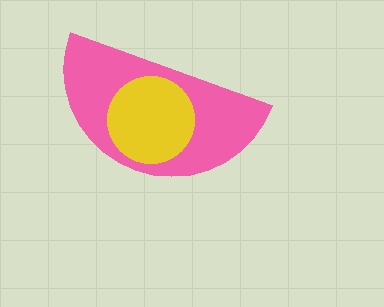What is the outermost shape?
The pink semicircle.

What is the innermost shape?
The yellow circle.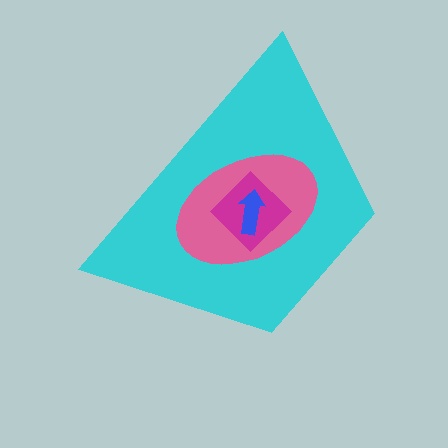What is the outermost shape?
The cyan trapezoid.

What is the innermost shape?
The blue arrow.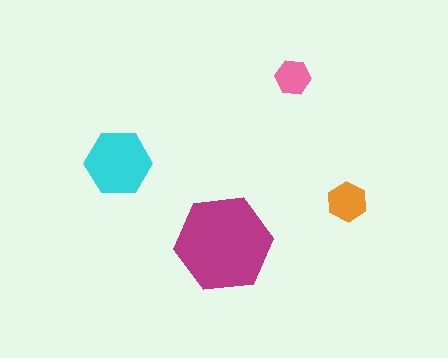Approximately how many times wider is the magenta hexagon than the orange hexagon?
About 2.5 times wider.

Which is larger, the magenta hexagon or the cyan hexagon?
The magenta one.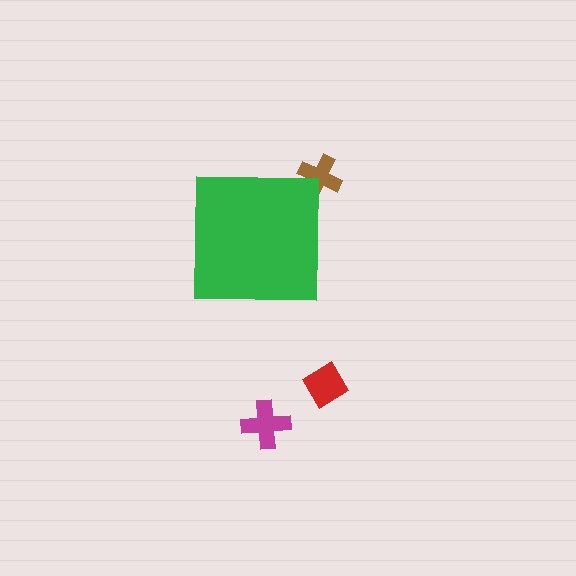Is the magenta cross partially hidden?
No, the magenta cross is fully visible.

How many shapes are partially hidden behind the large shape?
1 shape is partially hidden.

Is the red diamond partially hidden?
No, the red diamond is fully visible.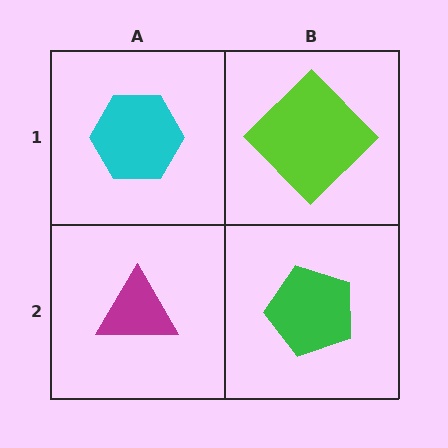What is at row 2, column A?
A magenta triangle.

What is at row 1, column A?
A cyan hexagon.